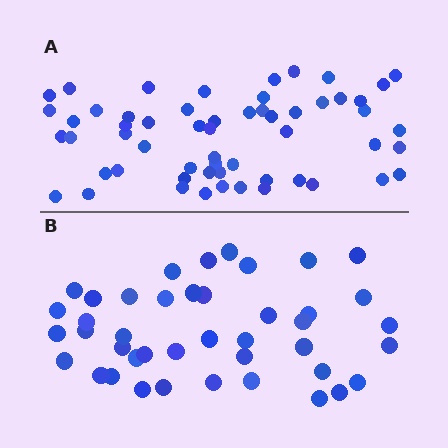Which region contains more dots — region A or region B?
Region A (the top region) has more dots.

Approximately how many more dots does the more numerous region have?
Region A has approximately 15 more dots than region B.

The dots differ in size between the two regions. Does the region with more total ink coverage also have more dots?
No. Region B has more total ink coverage because its dots are larger, but region A actually contains more individual dots. Total area can be misleading — the number of items is what matters here.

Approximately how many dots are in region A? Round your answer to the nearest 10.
About 60 dots. (The exact count is 57, which rounds to 60.)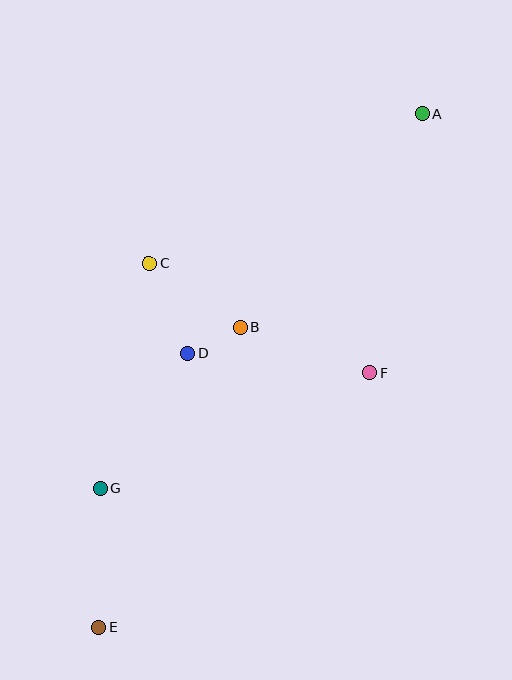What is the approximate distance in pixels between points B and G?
The distance between B and G is approximately 213 pixels.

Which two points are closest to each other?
Points B and D are closest to each other.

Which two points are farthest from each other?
Points A and E are farthest from each other.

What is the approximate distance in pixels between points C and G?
The distance between C and G is approximately 231 pixels.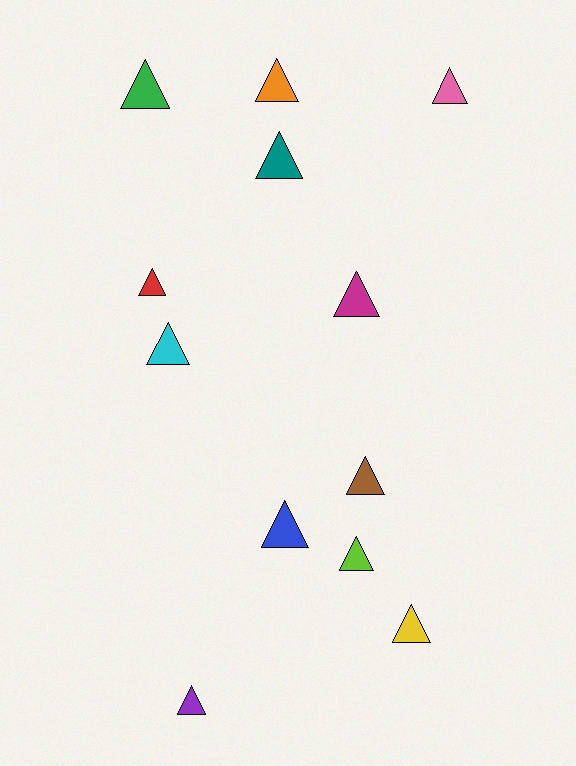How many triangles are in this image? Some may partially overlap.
There are 12 triangles.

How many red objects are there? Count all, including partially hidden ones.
There is 1 red object.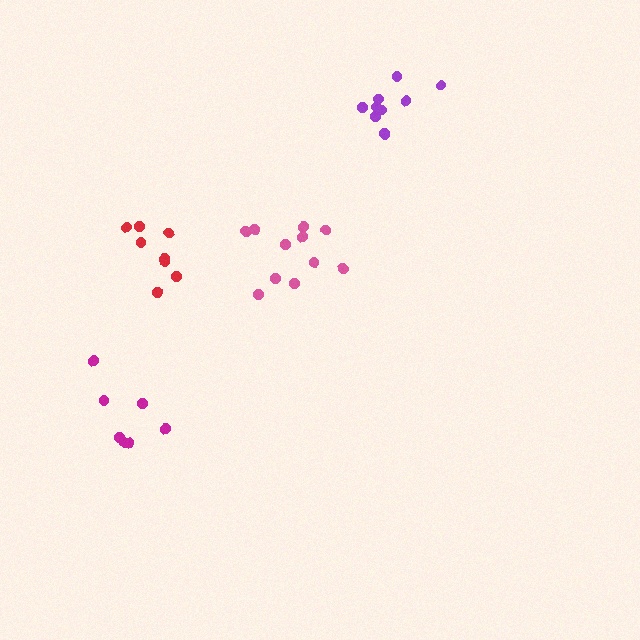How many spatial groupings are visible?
There are 4 spatial groupings.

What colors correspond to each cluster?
The clusters are colored: pink, purple, magenta, red.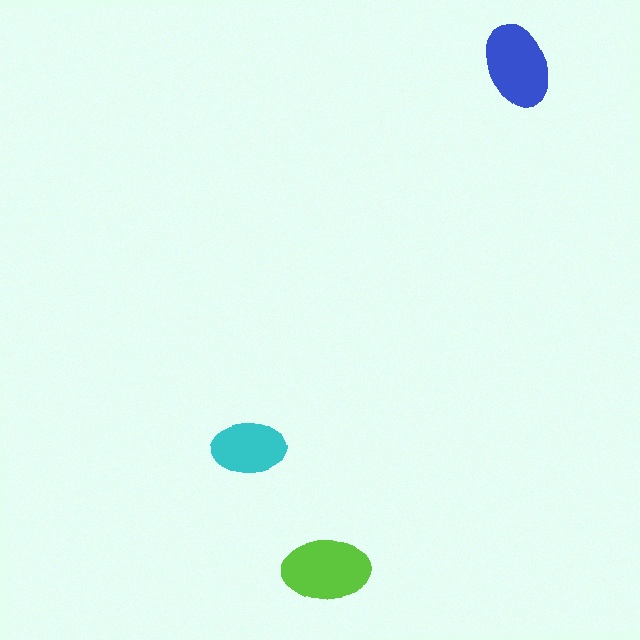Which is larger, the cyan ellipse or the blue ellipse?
The blue one.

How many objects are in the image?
There are 3 objects in the image.